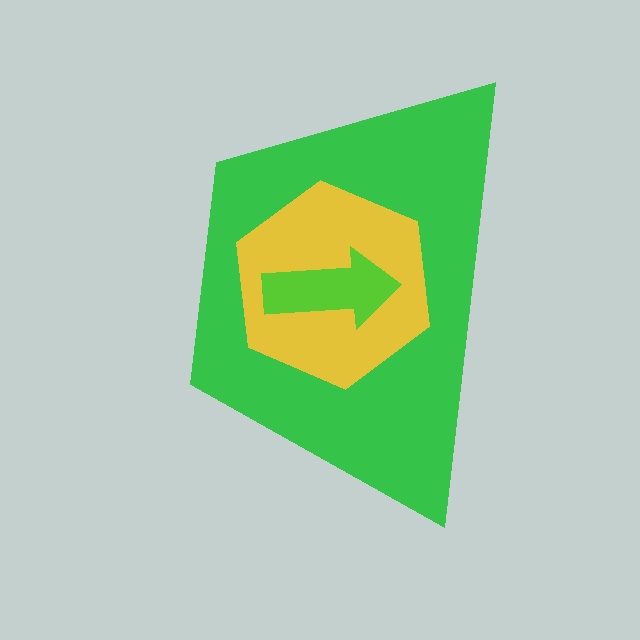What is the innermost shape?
The lime arrow.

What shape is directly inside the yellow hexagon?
The lime arrow.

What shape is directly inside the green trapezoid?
The yellow hexagon.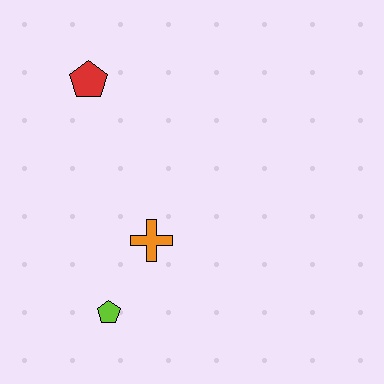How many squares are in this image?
There are no squares.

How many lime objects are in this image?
There is 1 lime object.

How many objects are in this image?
There are 3 objects.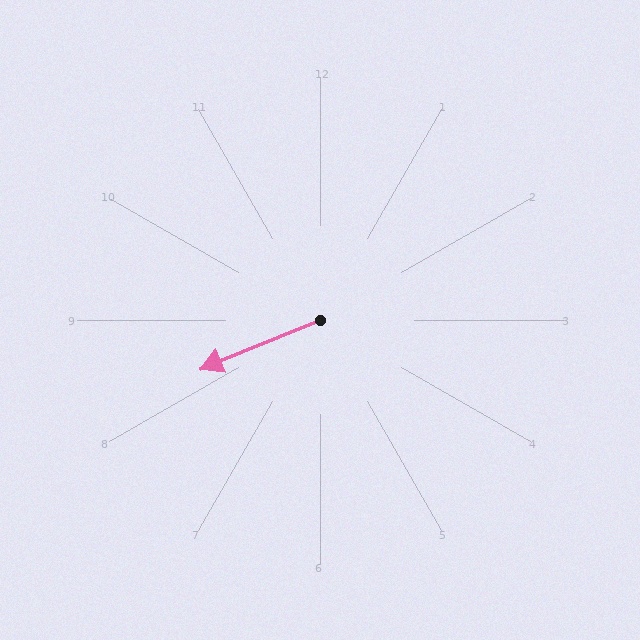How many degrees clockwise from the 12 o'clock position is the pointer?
Approximately 248 degrees.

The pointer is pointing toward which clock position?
Roughly 8 o'clock.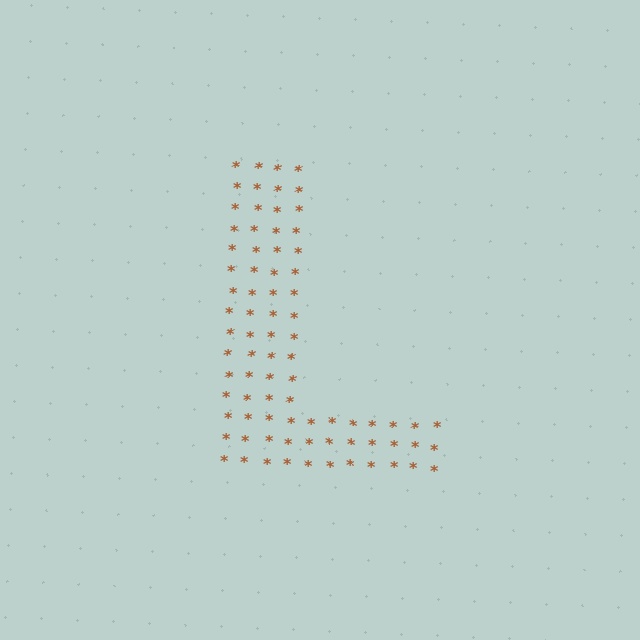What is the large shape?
The large shape is the letter L.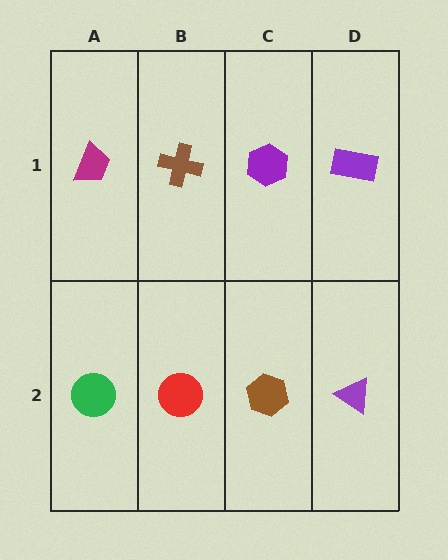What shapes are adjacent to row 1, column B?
A red circle (row 2, column B), a magenta trapezoid (row 1, column A), a purple hexagon (row 1, column C).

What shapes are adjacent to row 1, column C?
A brown hexagon (row 2, column C), a brown cross (row 1, column B), a purple rectangle (row 1, column D).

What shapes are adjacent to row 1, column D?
A purple triangle (row 2, column D), a purple hexagon (row 1, column C).